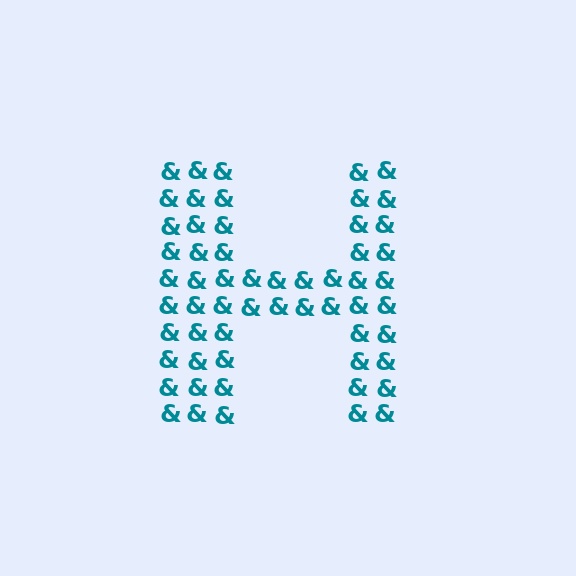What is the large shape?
The large shape is the letter H.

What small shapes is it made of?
It is made of small ampersands.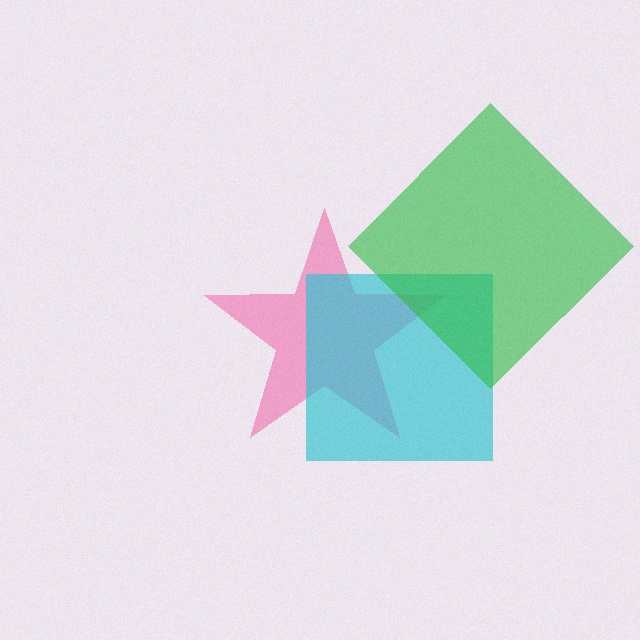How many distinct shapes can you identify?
There are 3 distinct shapes: a pink star, a cyan square, a green diamond.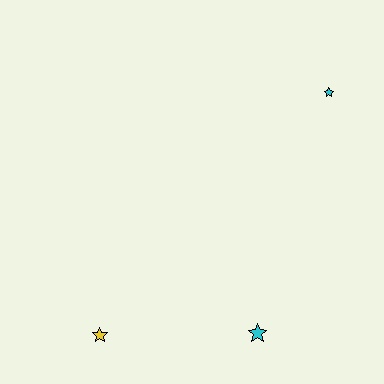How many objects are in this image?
There are 3 objects.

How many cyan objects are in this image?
There are 2 cyan objects.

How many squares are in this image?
There are no squares.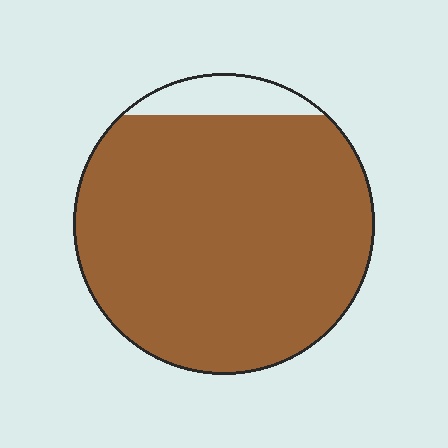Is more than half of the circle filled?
Yes.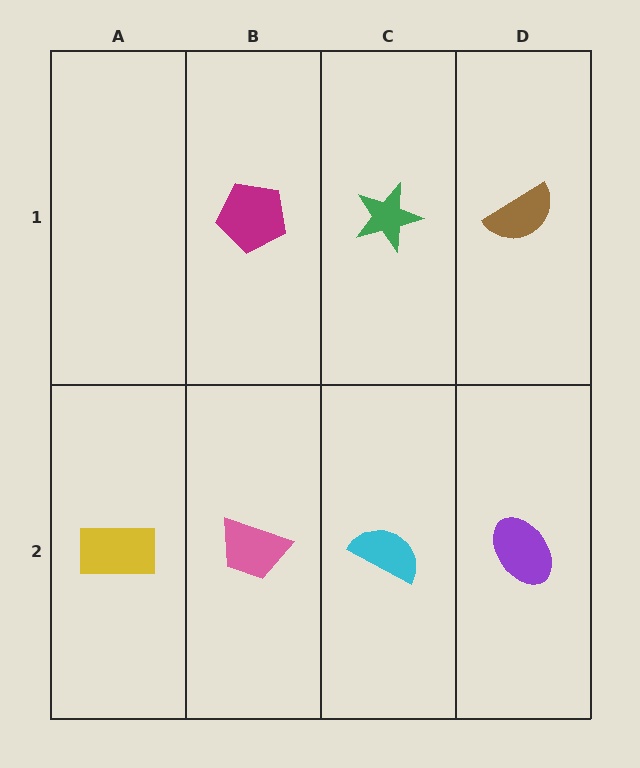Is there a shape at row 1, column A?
No, that cell is empty.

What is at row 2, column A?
A yellow rectangle.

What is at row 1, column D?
A brown semicircle.